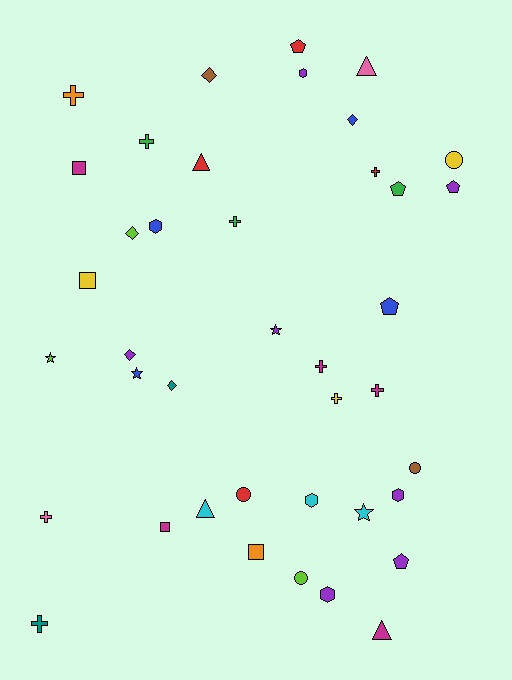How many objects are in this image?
There are 40 objects.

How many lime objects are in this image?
There are 3 lime objects.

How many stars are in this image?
There are 4 stars.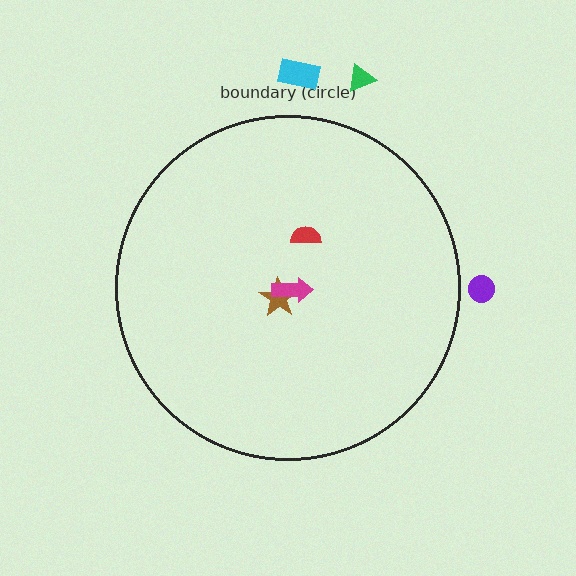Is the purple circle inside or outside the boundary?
Outside.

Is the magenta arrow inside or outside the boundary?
Inside.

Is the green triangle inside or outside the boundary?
Outside.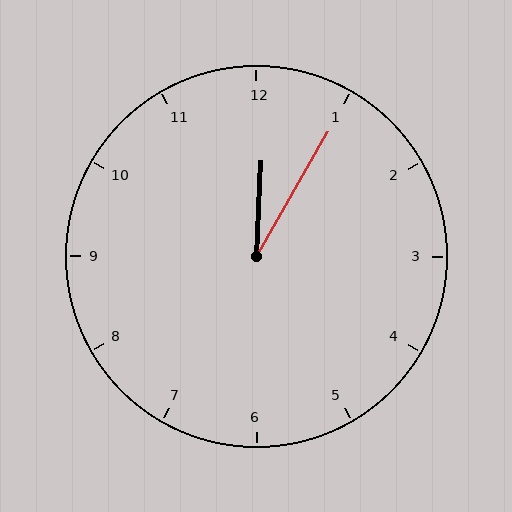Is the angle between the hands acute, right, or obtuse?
It is acute.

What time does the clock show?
12:05.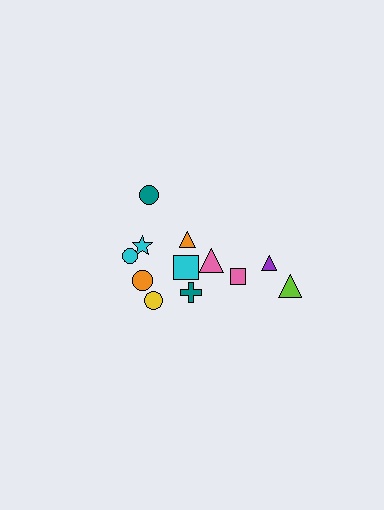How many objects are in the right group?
There are 5 objects.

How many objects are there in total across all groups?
There are 12 objects.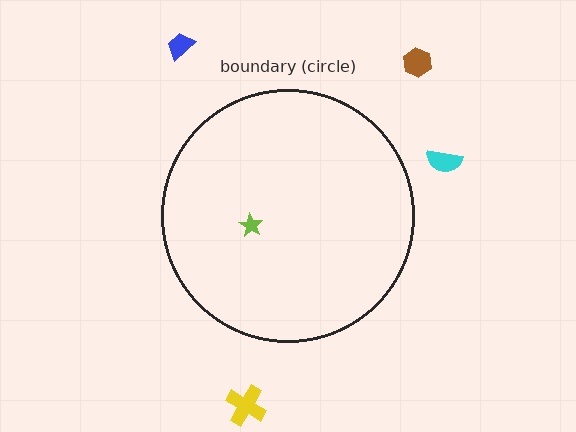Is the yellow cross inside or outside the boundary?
Outside.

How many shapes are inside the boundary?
1 inside, 4 outside.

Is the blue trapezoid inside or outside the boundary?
Outside.